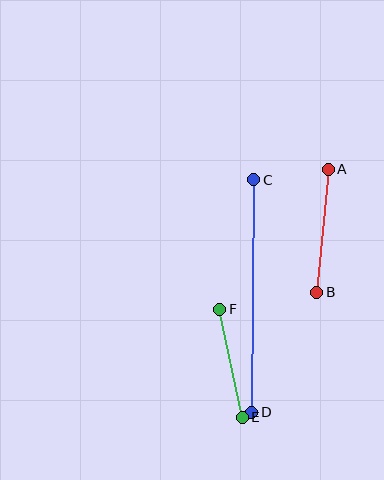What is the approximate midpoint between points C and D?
The midpoint is at approximately (253, 296) pixels.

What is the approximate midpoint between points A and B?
The midpoint is at approximately (322, 231) pixels.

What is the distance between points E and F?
The distance is approximately 110 pixels.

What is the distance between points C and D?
The distance is approximately 233 pixels.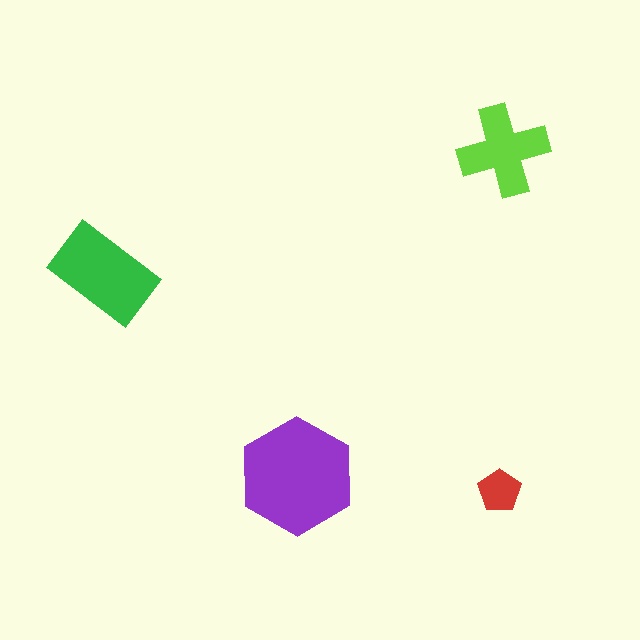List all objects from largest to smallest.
The purple hexagon, the green rectangle, the lime cross, the red pentagon.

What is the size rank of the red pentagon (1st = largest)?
4th.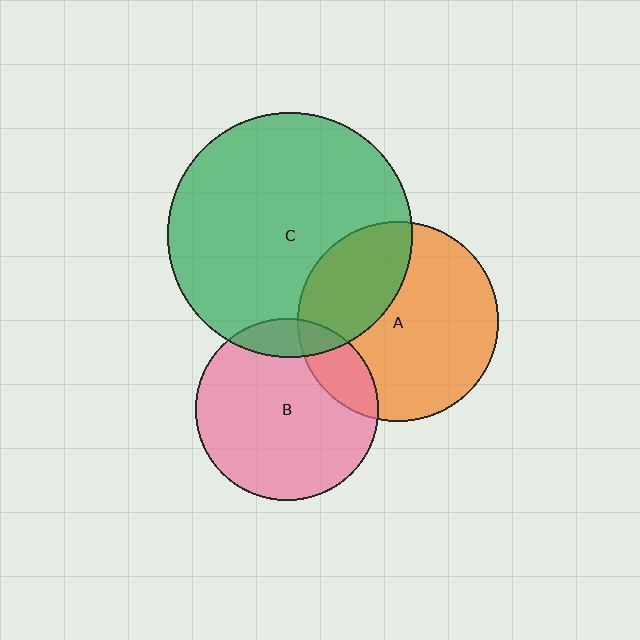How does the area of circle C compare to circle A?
Approximately 1.5 times.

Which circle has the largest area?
Circle C (green).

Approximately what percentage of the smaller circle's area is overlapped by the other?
Approximately 30%.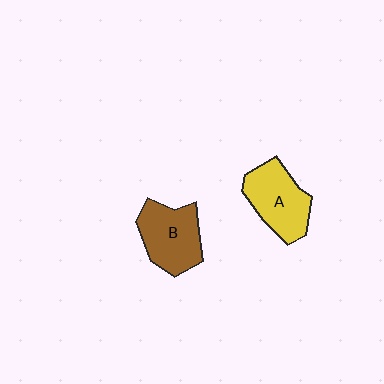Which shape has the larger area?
Shape B (brown).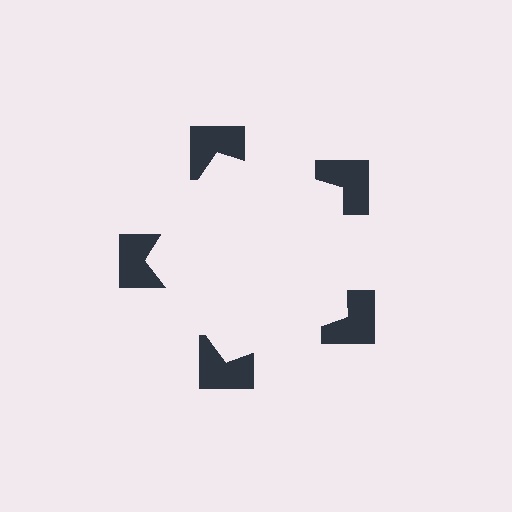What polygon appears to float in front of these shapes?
An illusory pentagon — its edges are inferred from the aligned wedge cuts in the notched squares, not physically drawn.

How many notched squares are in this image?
There are 5 — one at each vertex of the illusory pentagon.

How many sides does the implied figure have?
5 sides.